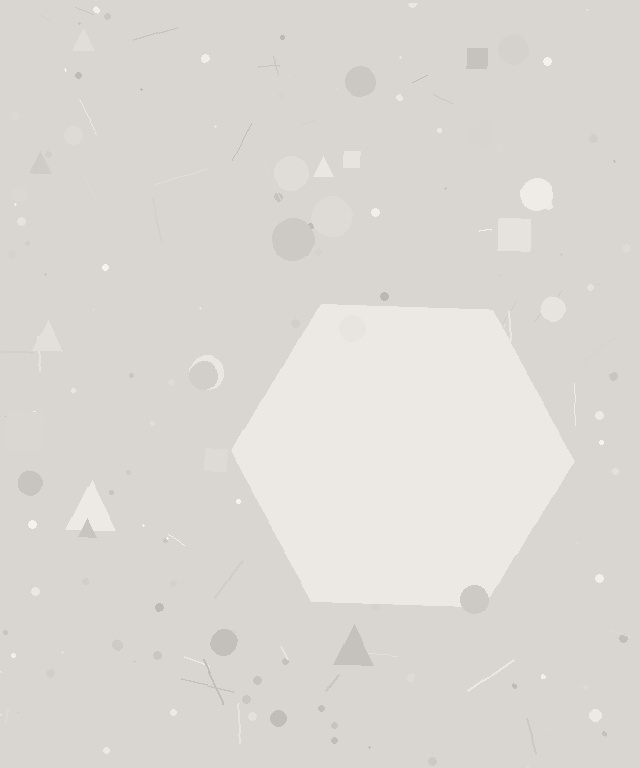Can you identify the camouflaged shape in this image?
The camouflaged shape is a hexagon.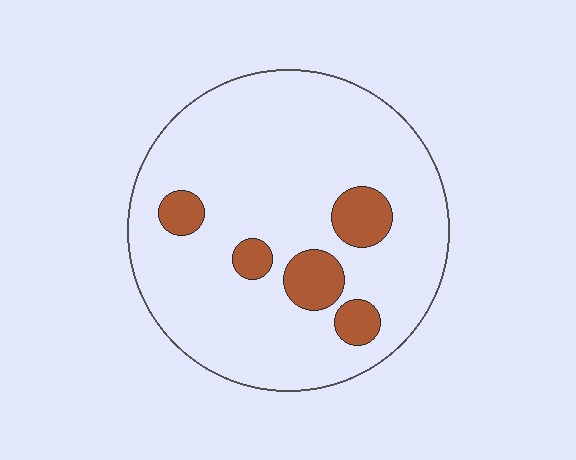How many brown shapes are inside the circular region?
5.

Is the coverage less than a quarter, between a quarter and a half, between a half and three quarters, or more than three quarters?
Less than a quarter.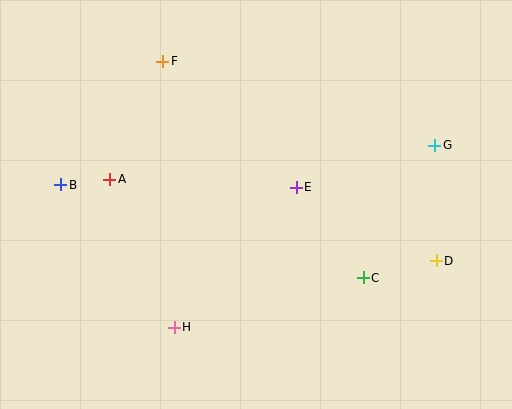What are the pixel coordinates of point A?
Point A is at (110, 179).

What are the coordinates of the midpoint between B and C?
The midpoint between B and C is at (212, 231).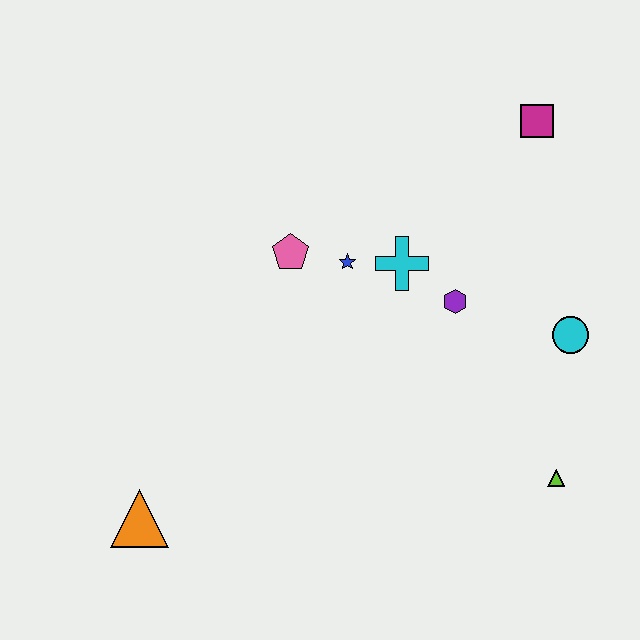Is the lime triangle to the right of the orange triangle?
Yes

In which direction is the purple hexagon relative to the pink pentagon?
The purple hexagon is to the right of the pink pentagon.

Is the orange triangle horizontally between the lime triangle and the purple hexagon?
No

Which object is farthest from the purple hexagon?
The orange triangle is farthest from the purple hexagon.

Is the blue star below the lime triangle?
No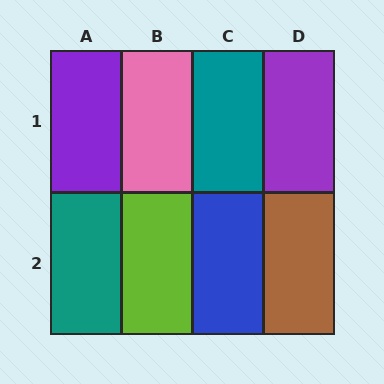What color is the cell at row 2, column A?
Teal.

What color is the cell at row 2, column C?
Blue.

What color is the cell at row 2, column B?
Lime.